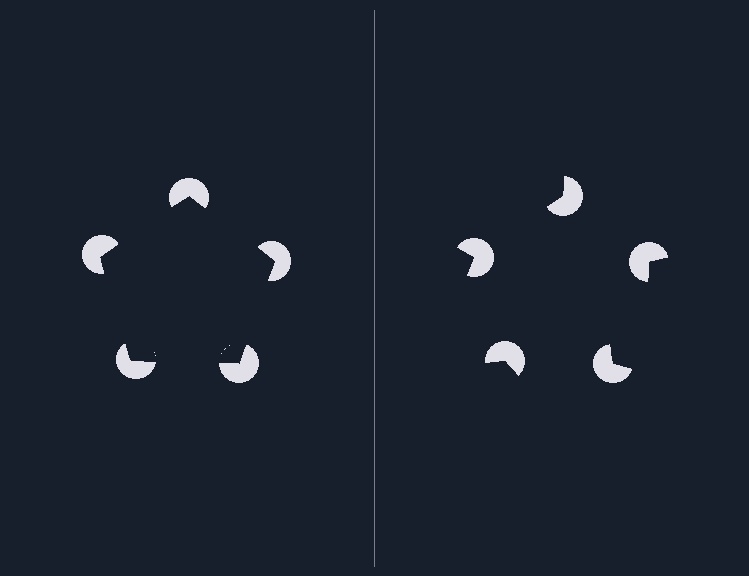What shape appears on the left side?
An illusory pentagon.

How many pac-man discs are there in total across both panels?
10 — 5 on each side.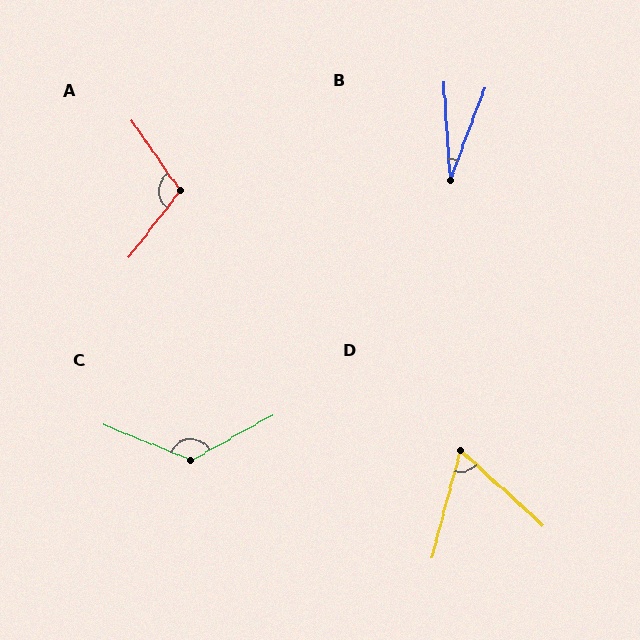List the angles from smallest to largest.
B (24°), D (62°), A (107°), C (129°).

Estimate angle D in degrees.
Approximately 62 degrees.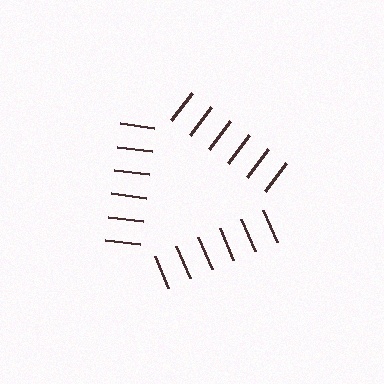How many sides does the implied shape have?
3 sides — the line-ends trace a triangle.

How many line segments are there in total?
18 — 6 along each of the 3 edges.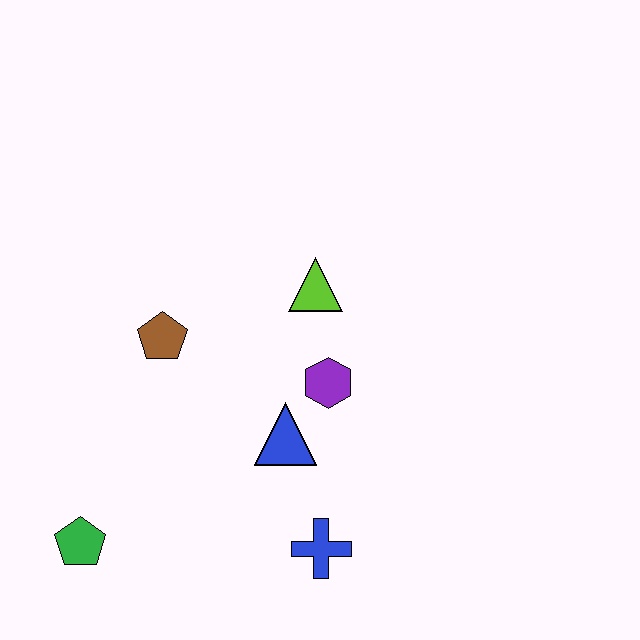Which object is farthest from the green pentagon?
The lime triangle is farthest from the green pentagon.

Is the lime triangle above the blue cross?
Yes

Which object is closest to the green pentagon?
The brown pentagon is closest to the green pentagon.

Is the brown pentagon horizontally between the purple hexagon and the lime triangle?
No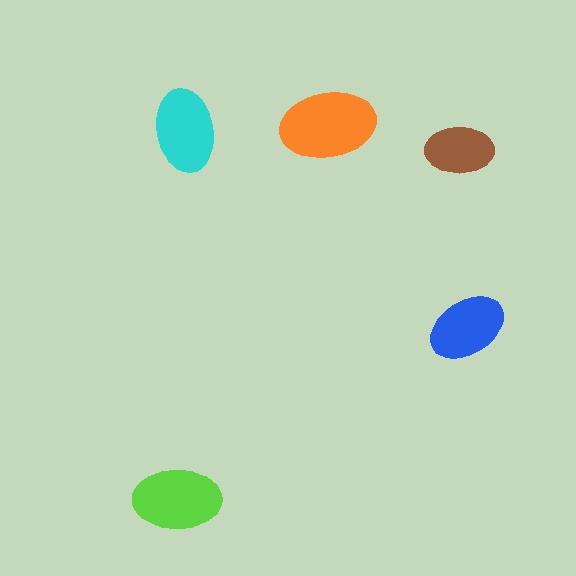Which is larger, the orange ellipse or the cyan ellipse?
The orange one.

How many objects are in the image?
There are 5 objects in the image.